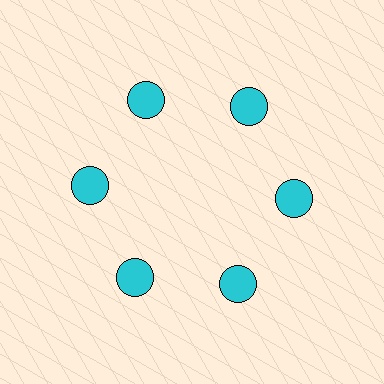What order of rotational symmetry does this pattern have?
This pattern has 6-fold rotational symmetry.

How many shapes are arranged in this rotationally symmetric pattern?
There are 6 shapes, arranged in 6 groups of 1.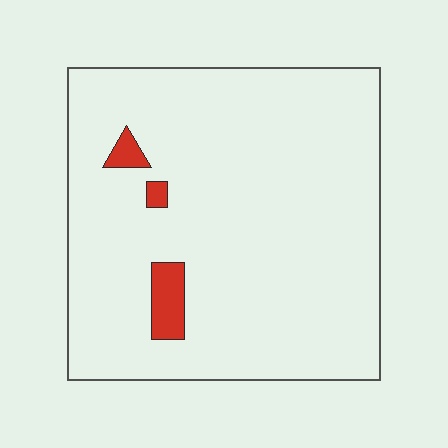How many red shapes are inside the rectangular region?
3.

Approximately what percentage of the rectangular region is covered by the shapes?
Approximately 5%.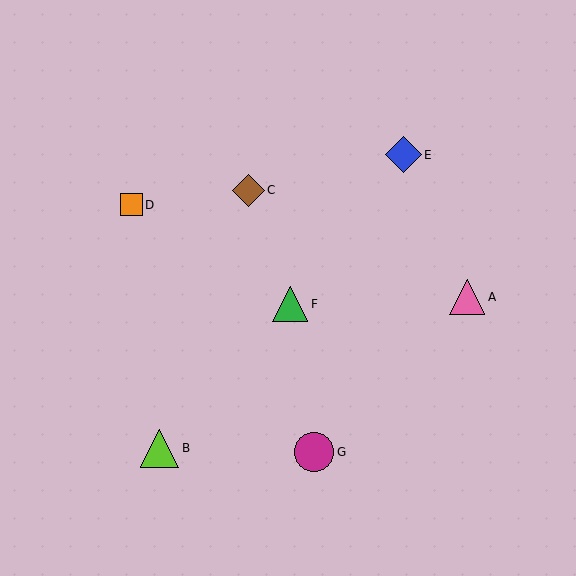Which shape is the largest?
The magenta circle (labeled G) is the largest.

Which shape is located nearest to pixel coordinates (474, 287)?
The pink triangle (labeled A) at (467, 297) is nearest to that location.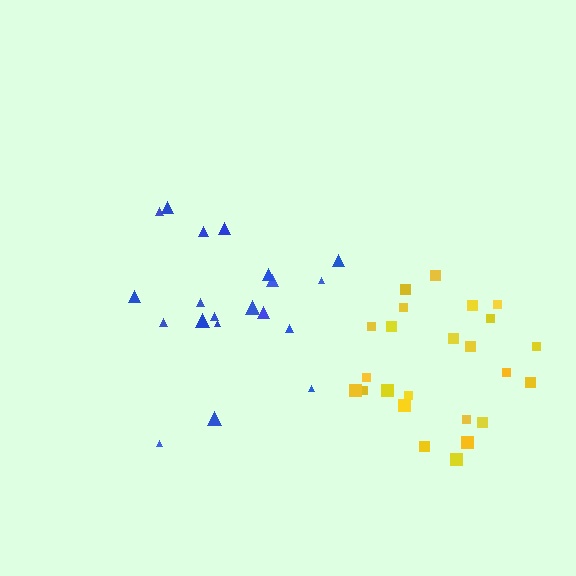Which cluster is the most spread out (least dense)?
Blue.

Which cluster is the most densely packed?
Yellow.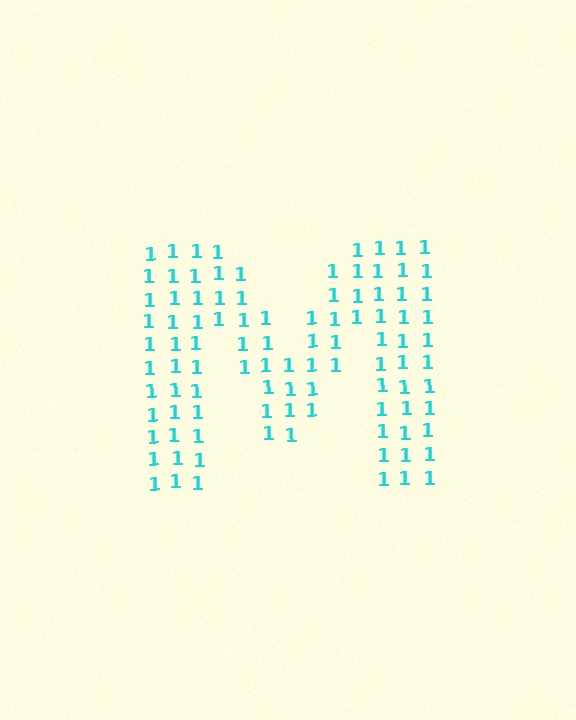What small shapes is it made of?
It is made of small digit 1's.